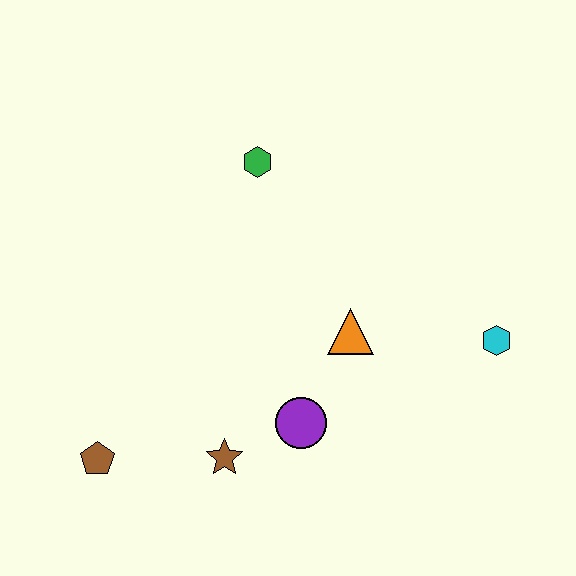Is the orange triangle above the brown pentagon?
Yes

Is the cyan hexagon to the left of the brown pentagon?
No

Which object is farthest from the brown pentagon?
The cyan hexagon is farthest from the brown pentagon.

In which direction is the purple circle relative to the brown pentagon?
The purple circle is to the right of the brown pentagon.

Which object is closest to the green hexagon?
The orange triangle is closest to the green hexagon.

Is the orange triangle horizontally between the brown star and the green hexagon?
No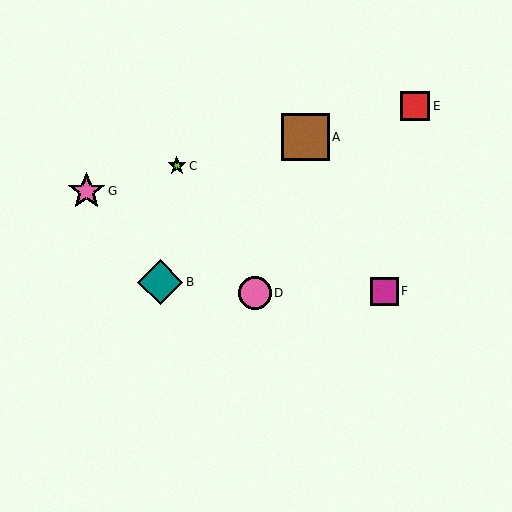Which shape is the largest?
The brown square (labeled A) is the largest.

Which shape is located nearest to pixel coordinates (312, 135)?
The brown square (labeled A) at (305, 137) is nearest to that location.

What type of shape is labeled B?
Shape B is a teal diamond.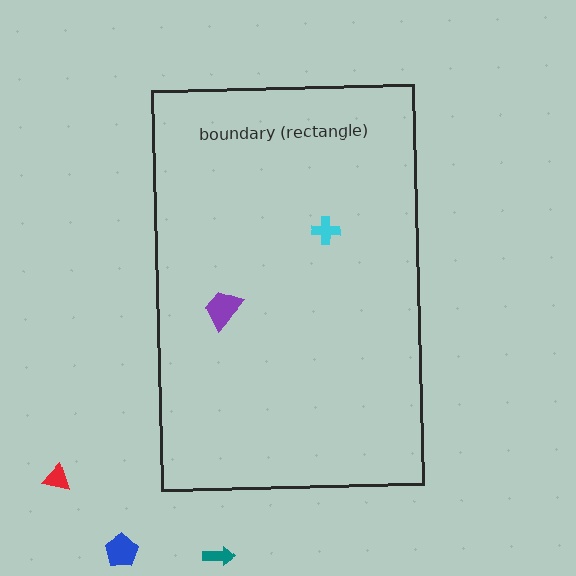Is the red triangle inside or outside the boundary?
Outside.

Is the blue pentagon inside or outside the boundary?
Outside.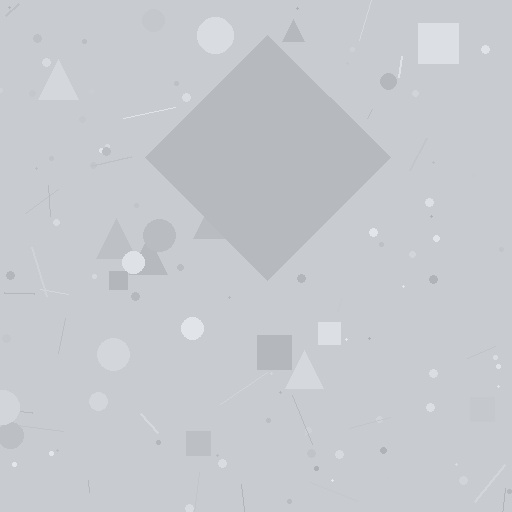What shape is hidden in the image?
A diamond is hidden in the image.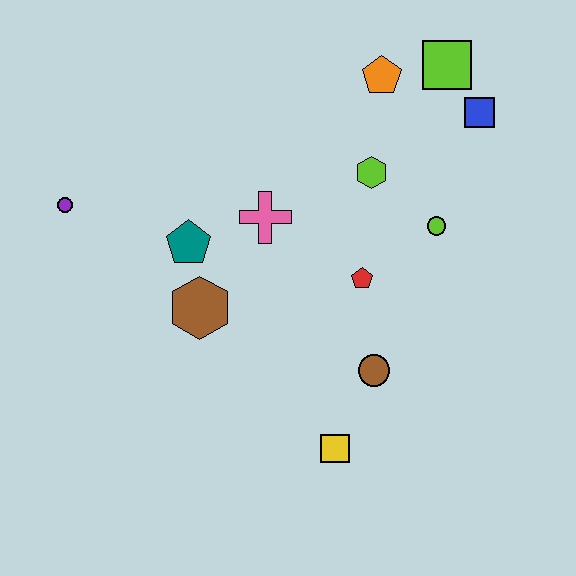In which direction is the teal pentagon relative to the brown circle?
The teal pentagon is to the left of the brown circle.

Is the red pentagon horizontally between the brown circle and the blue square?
No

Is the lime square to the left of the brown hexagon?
No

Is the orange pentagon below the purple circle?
No